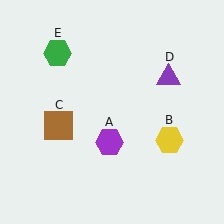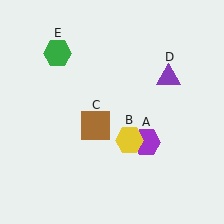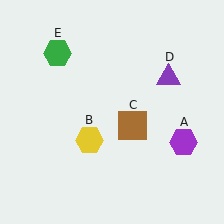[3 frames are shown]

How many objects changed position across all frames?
3 objects changed position: purple hexagon (object A), yellow hexagon (object B), brown square (object C).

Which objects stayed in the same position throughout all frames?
Purple triangle (object D) and green hexagon (object E) remained stationary.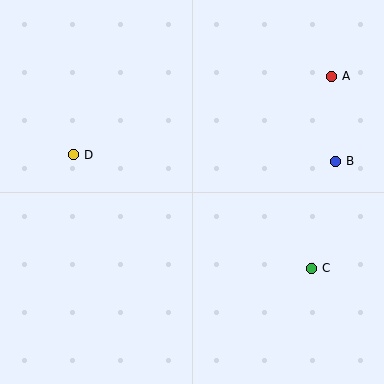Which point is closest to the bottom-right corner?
Point C is closest to the bottom-right corner.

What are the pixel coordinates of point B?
Point B is at (336, 161).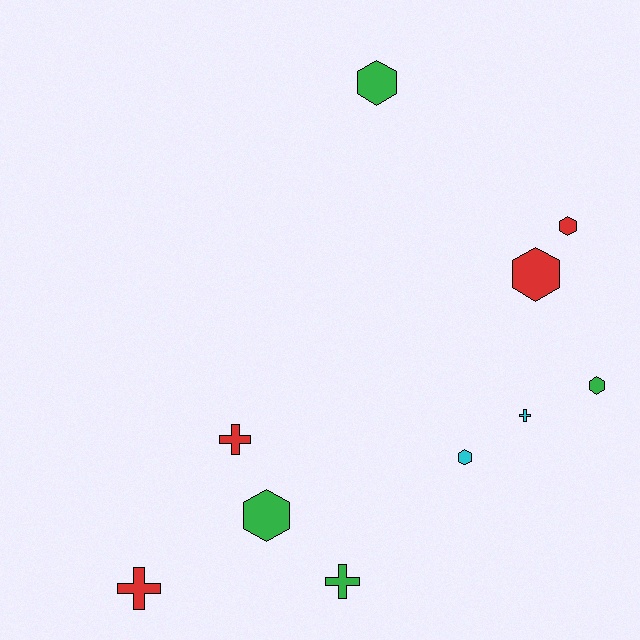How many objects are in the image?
There are 10 objects.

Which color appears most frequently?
Red, with 4 objects.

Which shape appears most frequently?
Hexagon, with 6 objects.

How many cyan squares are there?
There are no cyan squares.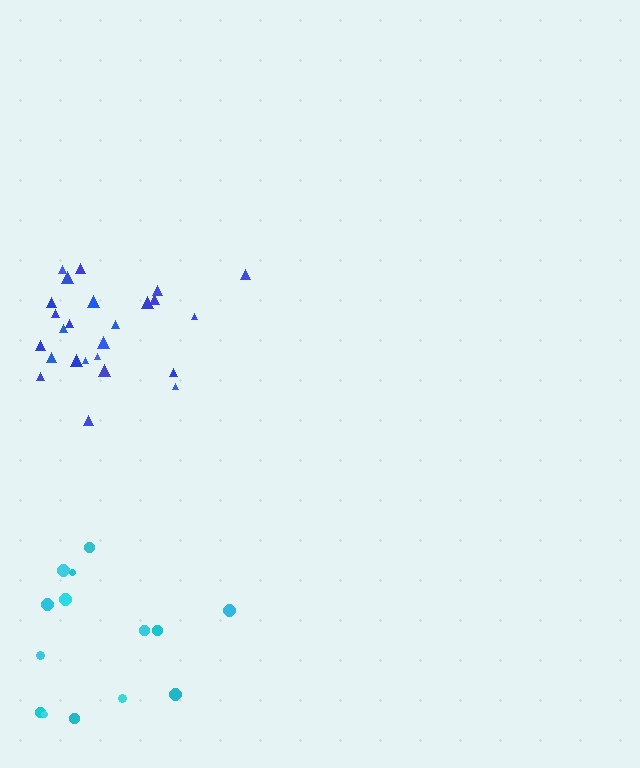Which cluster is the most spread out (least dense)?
Cyan.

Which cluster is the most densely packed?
Blue.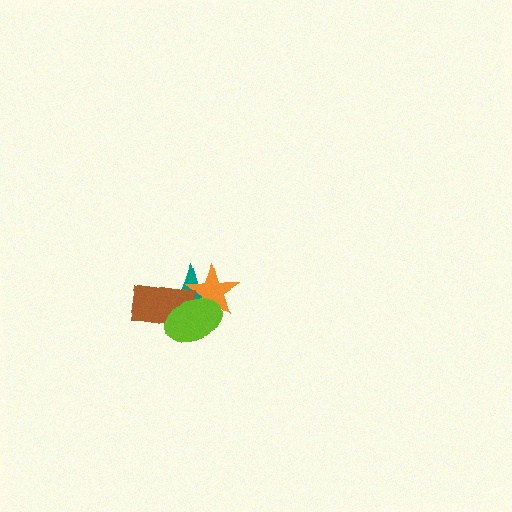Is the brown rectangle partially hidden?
Yes, it is partially covered by another shape.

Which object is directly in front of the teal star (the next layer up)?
The orange star is directly in front of the teal star.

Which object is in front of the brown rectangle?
The lime ellipse is in front of the brown rectangle.